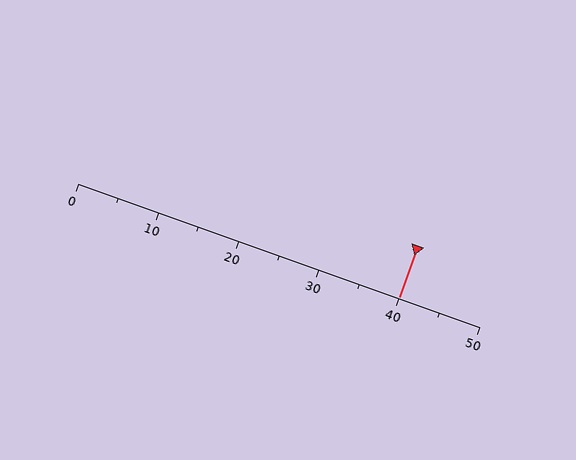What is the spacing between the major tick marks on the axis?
The major ticks are spaced 10 apart.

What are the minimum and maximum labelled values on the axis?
The axis runs from 0 to 50.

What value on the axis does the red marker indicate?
The marker indicates approximately 40.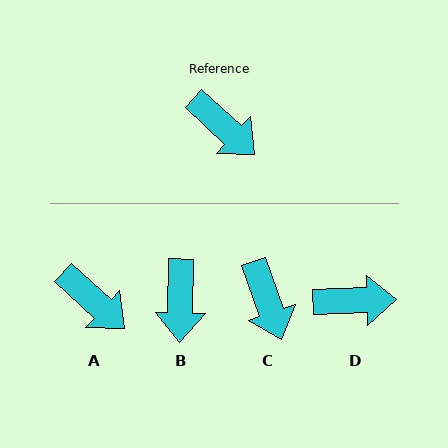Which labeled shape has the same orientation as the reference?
A.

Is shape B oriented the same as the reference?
No, it is off by about 48 degrees.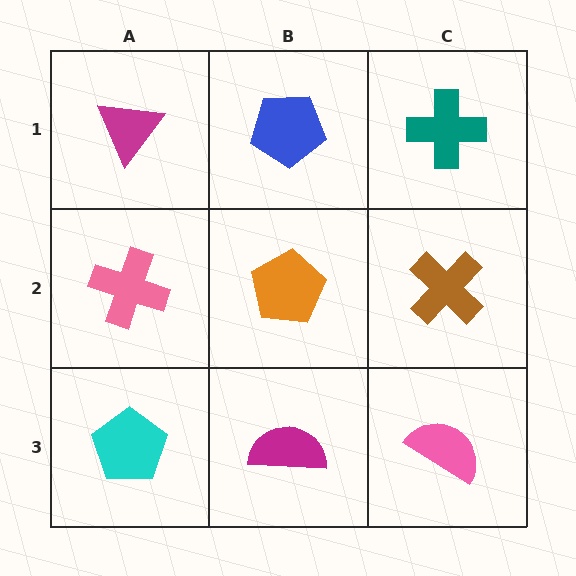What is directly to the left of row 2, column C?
An orange pentagon.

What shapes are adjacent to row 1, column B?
An orange pentagon (row 2, column B), a magenta triangle (row 1, column A), a teal cross (row 1, column C).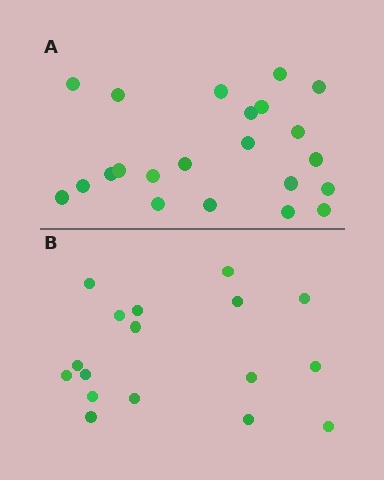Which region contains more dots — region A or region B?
Region A (the top region) has more dots.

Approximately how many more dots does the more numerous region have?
Region A has about 5 more dots than region B.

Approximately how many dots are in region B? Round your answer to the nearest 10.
About 20 dots. (The exact count is 17, which rounds to 20.)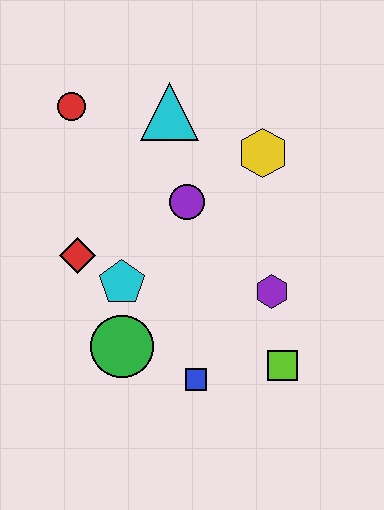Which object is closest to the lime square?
The purple hexagon is closest to the lime square.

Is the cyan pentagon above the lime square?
Yes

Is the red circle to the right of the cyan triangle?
No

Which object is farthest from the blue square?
The red circle is farthest from the blue square.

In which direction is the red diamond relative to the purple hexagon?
The red diamond is to the left of the purple hexagon.